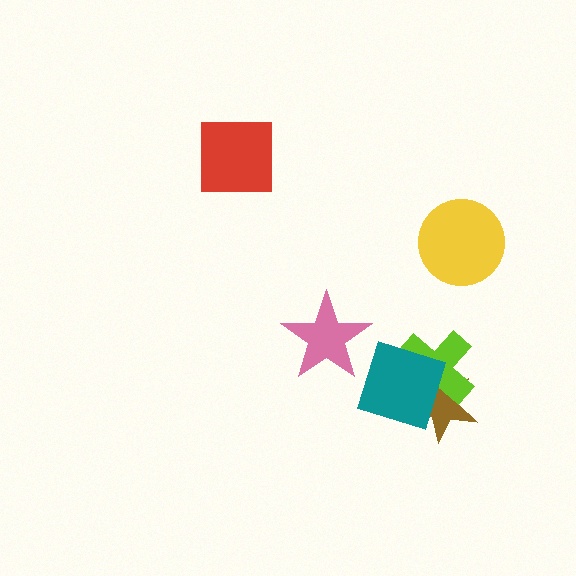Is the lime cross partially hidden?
Yes, it is partially covered by another shape.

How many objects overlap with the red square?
0 objects overlap with the red square.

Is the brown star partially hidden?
Yes, it is partially covered by another shape.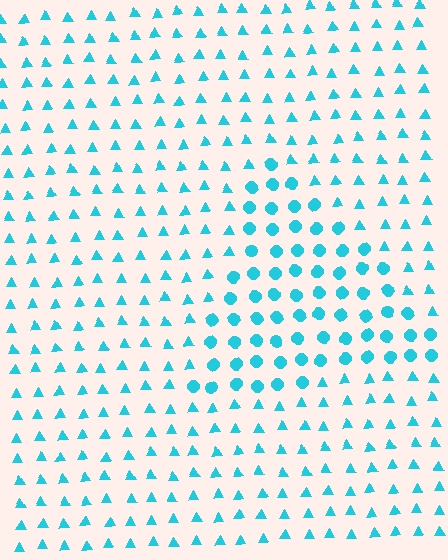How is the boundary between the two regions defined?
The boundary is defined by a change in element shape: circles inside vs. triangles outside. All elements share the same color and spacing.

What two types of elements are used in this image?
The image uses circles inside the triangle region and triangles outside it.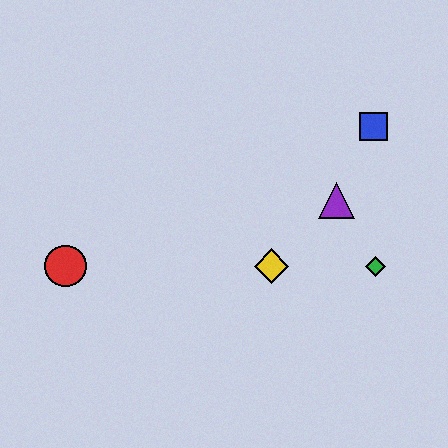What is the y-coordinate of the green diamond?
The green diamond is at y≈266.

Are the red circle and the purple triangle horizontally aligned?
No, the red circle is at y≈266 and the purple triangle is at y≈200.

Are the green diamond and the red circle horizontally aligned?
Yes, both are at y≈266.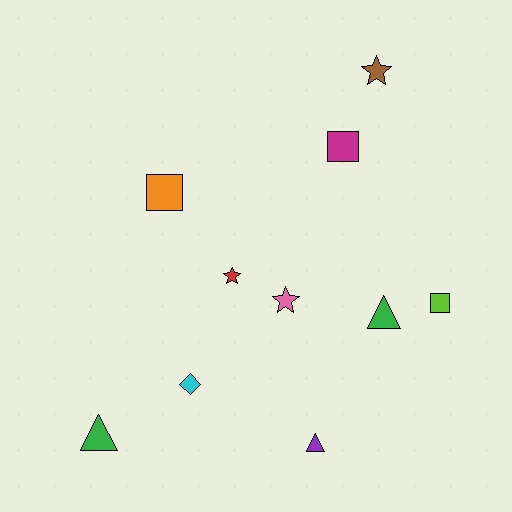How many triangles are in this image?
There are 3 triangles.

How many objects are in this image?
There are 10 objects.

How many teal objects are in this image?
There are no teal objects.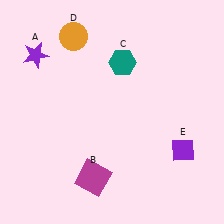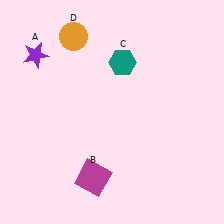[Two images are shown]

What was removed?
The purple diamond (E) was removed in Image 2.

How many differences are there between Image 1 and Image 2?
There is 1 difference between the two images.